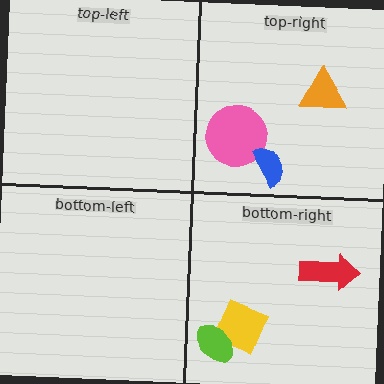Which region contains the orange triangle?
The top-right region.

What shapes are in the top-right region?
The pink circle, the blue semicircle, the orange triangle.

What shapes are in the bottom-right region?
The yellow square, the lime ellipse, the red arrow.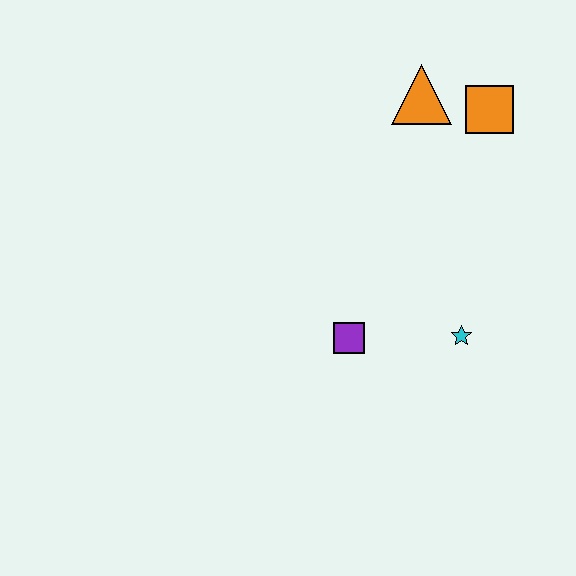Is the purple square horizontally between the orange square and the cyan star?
No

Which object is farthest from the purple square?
The orange square is farthest from the purple square.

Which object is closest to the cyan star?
The purple square is closest to the cyan star.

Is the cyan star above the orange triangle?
No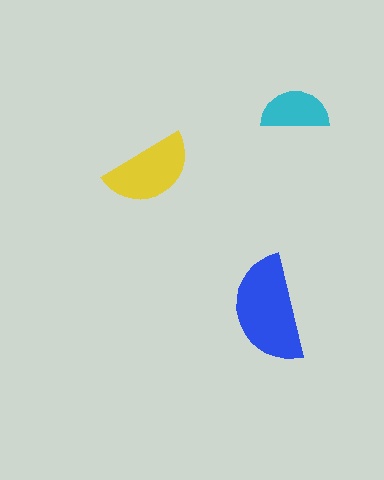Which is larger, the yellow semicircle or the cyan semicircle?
The yellow one.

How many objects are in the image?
There are 3 objects in the image.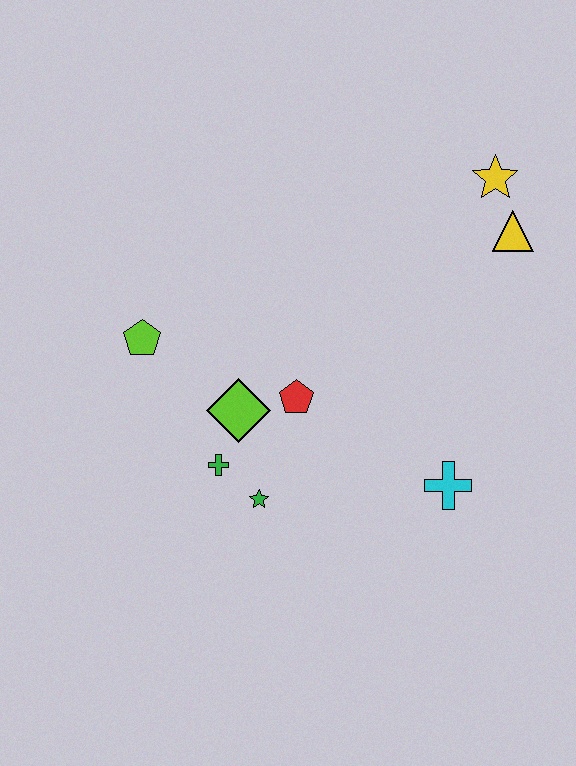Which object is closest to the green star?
The green cross is closest to the green star.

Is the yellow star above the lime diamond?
Yes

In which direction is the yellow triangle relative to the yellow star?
The yellow triangle is below the yellow star.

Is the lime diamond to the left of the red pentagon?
Yes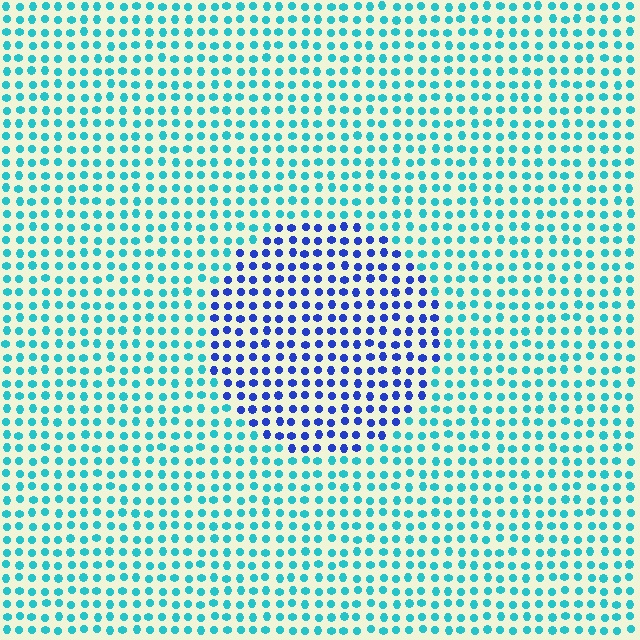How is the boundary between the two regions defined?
The boundary is defined purely by a slight shift in hue (about 49 degrees). Spacing, size, and orientation are identical on both sides.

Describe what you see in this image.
The image is filled with small cyan elements in a uniform arrangement. A circle-shaped region is visible where the elements are tinted to a slightly different hue, forming a subtle color boundary.